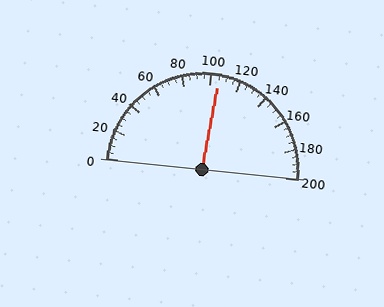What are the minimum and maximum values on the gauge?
The gauge ranges from 0 to 200.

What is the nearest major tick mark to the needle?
The nearest major tick mark is 100.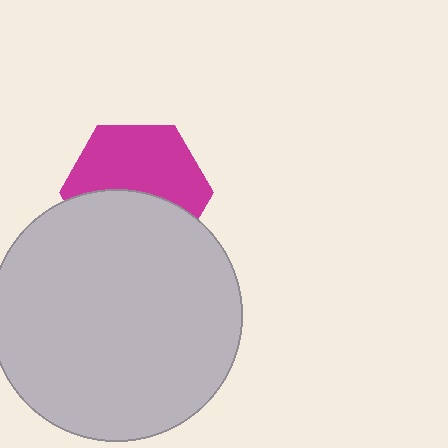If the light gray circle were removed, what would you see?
You would see the complete magenta hexagon.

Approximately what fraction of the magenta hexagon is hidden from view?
Roughly 45% of the magenta hexagon is hidden behind the light gray circle.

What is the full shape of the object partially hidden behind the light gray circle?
The partially hidden object is a magenta hexagon.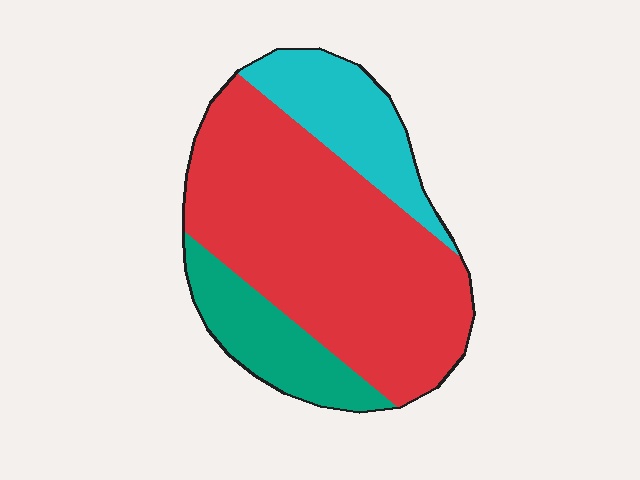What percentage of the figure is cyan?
Cyan takes up about one fifth (1/5) of the figure.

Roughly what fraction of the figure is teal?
Teal covers roughly 15% of the figure.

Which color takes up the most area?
Red, at roughly 65%.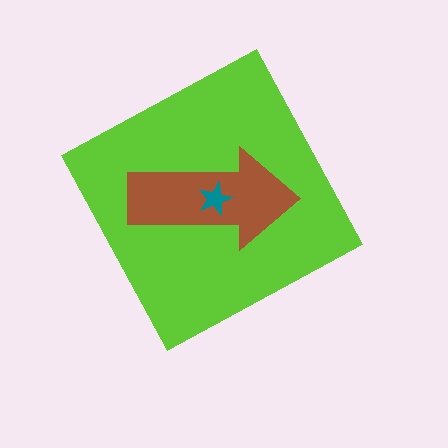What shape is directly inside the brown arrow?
The teal star.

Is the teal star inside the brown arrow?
Yes.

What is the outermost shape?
The lime diamond.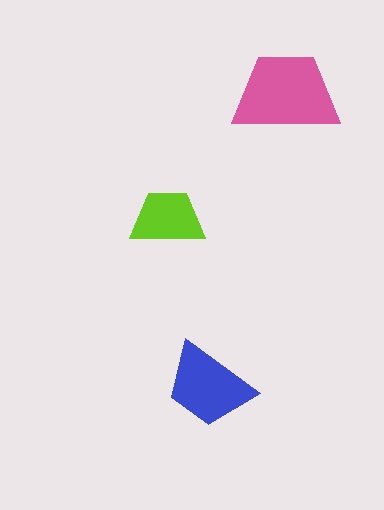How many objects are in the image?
There are 3 objects in the image.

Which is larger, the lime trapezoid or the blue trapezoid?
The blue one.